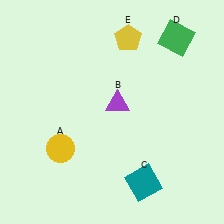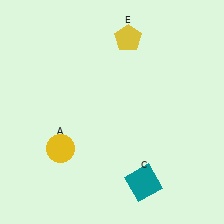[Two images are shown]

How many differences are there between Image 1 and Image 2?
There are 2 differences between the two images.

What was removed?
The green square (D), the purple triangle (B) were removed in Image 2.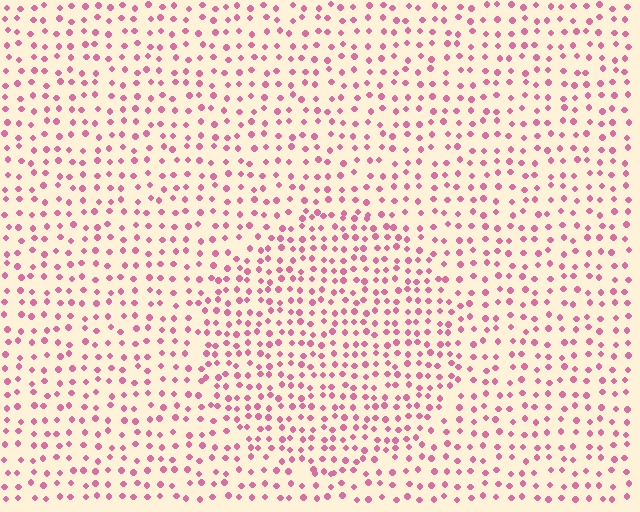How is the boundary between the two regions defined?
The boundary is defined by a change in element density (approximately 1.5x ratio). All elements are the same color, size, and shape.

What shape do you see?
I see a circle.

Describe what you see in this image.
The image contains small pink elements arranged at two different densities. A circle-shaped region is visible where the elements are more densely packed than the surrounding area.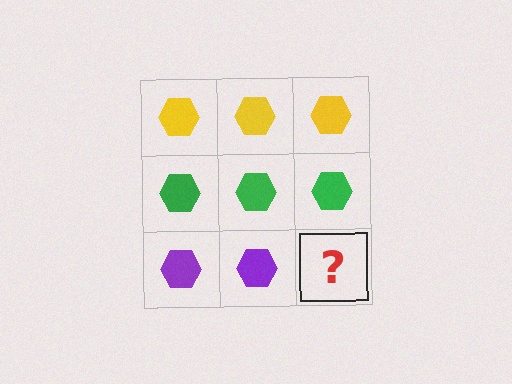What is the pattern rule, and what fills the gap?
The rule is that each row has a consistent color. The gap should be filled with a purple hexagon.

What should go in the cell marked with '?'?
The missing cell should contain a purple hexagon.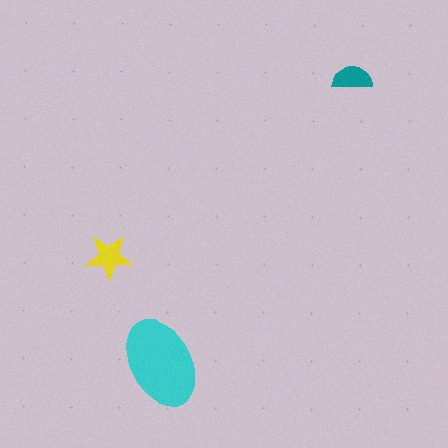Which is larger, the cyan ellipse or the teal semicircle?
The cyan ellipse.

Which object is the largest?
The cyan ellipse.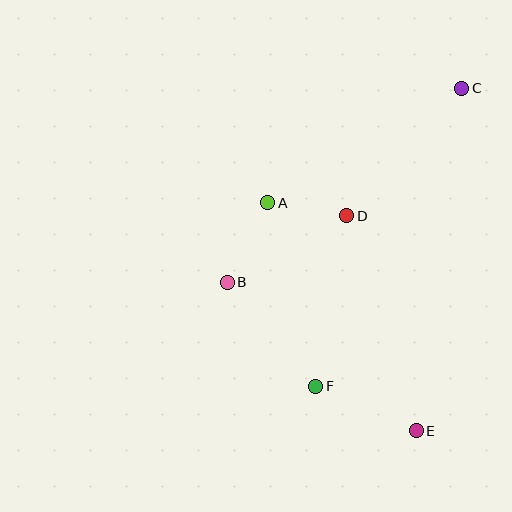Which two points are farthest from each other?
Points C and E are farthest from each other.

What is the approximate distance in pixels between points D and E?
The distance between D and E is approximately 226 pixels.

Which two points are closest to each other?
Points A and D are closest to each other.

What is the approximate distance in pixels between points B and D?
The distance between B and D is approximately 137 pixels.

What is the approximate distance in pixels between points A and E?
The distance between A and E is approximately 272 pixels.